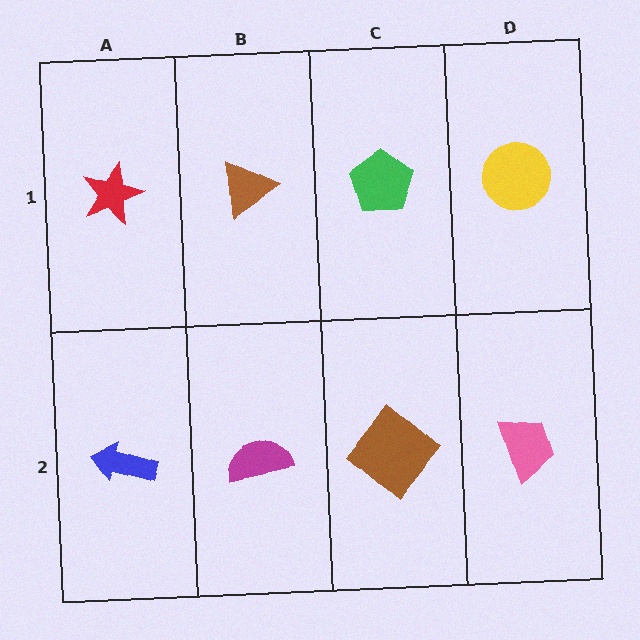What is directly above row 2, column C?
A green pentagon.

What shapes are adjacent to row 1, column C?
A brown diamond (row 2, column C), a brown triangle (row 1, column B), a yellow circle (row 1, column D).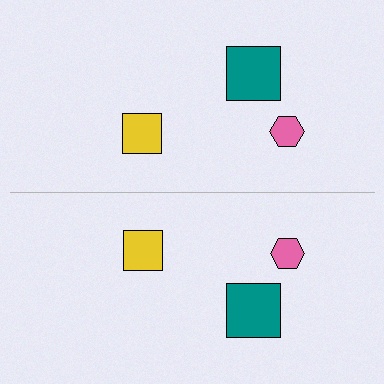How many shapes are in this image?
There are 6 shapes in this image.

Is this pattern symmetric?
Yes, this pattern has bilateral (reflection) symmetry.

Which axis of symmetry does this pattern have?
The pattern has a horizontal axis of symmetry running through the center of the image.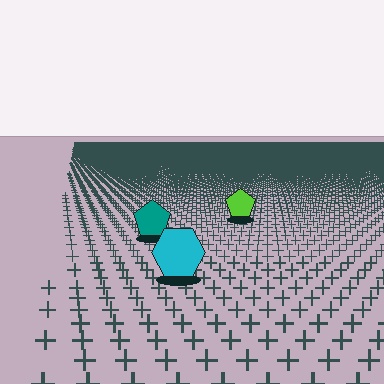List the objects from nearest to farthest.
From nearest to farthest: the cyan hexagon, the teal pentagon, the lime pentagon.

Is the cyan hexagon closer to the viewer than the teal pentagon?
Yes. The cyan hexagon is closer — you can tell from the texture gradient: the ground texture is coarser near it.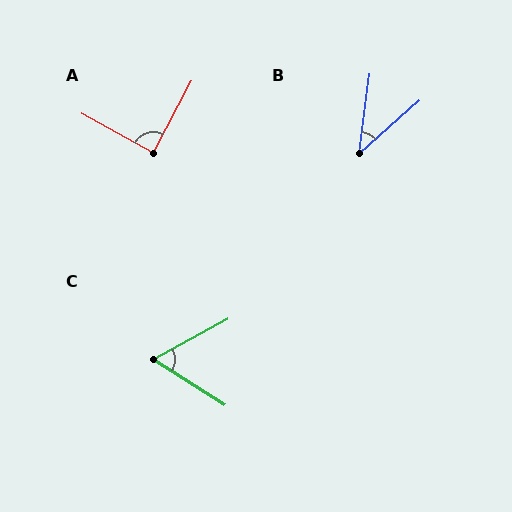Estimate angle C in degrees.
Approximately 61 degrees.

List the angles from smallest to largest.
B (41°), C (61°), A (89°).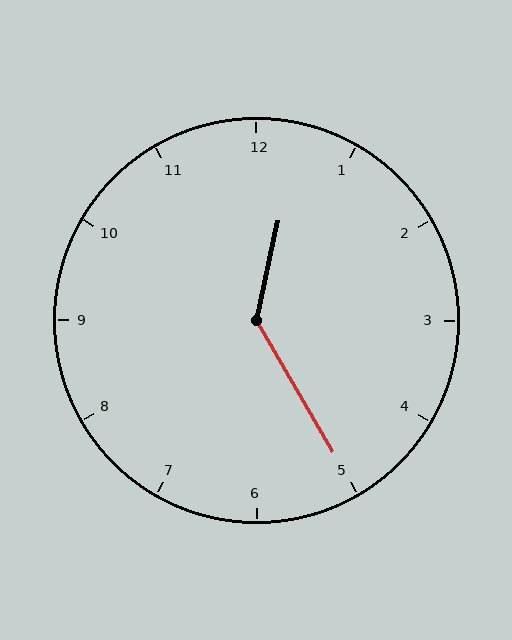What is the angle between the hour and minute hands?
Approximately 138 degrees.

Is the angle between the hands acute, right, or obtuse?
It is obtuse.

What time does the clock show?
12:25.